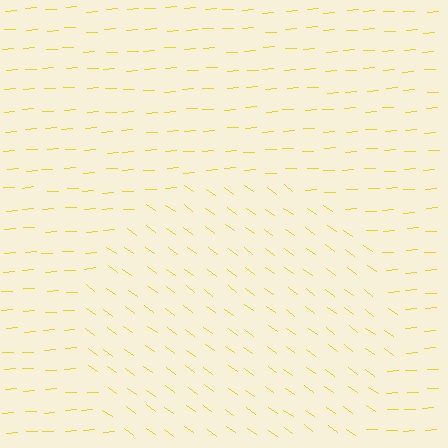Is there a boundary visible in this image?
Yes, there is a texture boundary formed by a change in line orientation.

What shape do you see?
I see a circle.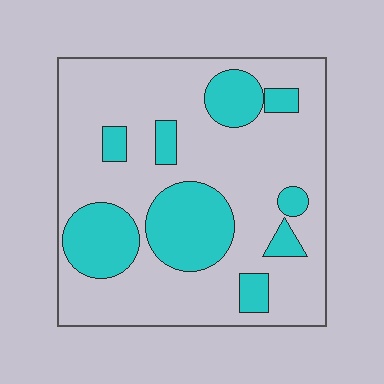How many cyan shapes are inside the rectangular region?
9.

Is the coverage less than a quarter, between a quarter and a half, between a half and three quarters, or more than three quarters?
Between a quarter and a half.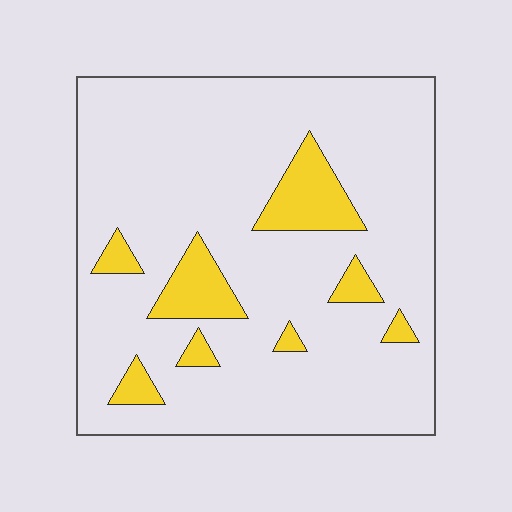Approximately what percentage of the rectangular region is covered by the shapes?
Approximately 15%.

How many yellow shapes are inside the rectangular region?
8.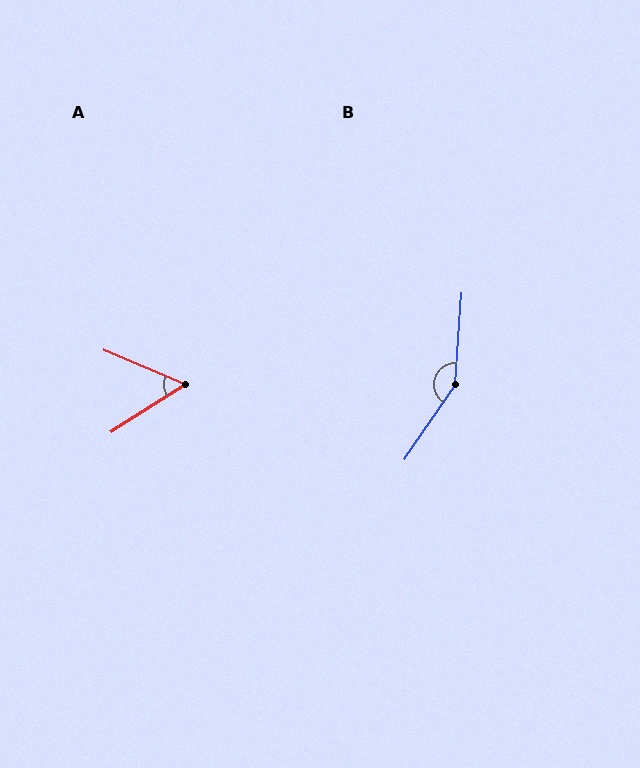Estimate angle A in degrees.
Approximately 55 degrees.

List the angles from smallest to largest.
A (55°), B (150°).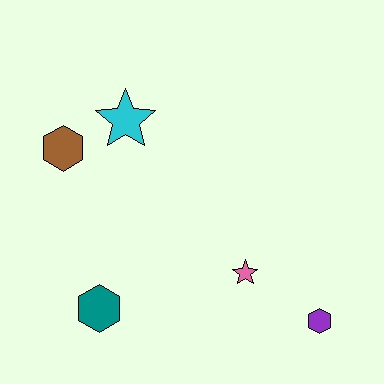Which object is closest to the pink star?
The purple hexagon is closest to the pink star.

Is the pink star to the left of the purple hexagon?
Yes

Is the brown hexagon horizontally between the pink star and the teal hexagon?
No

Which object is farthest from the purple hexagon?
The brown hexagon is farthest from the purple hexagon.